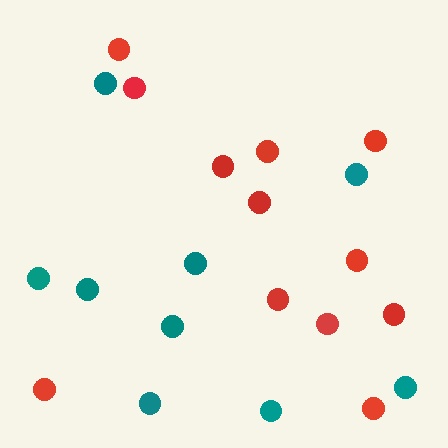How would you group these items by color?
There are 2 groups: one group of red circles (12) and one group of teal circles (9).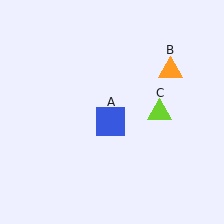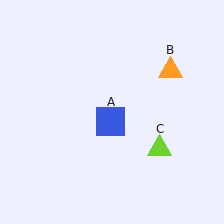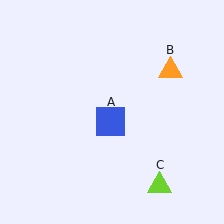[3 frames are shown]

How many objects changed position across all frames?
1 object changed position: lime triangle (object C).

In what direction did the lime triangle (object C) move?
The lime triangle (object C) moved down.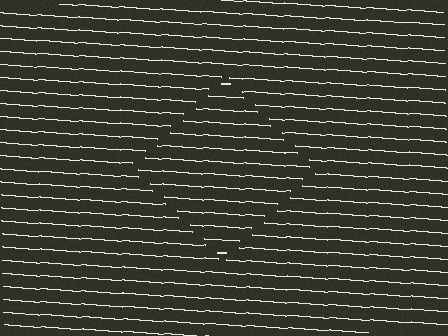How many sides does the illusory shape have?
4 sides — the line-ends trace a square.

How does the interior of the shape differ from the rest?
The interior of the shape contains the same grating, shifted by half a period — the contour is defined by the phase discontinuity where line-ends from the inner and outer gratings abut.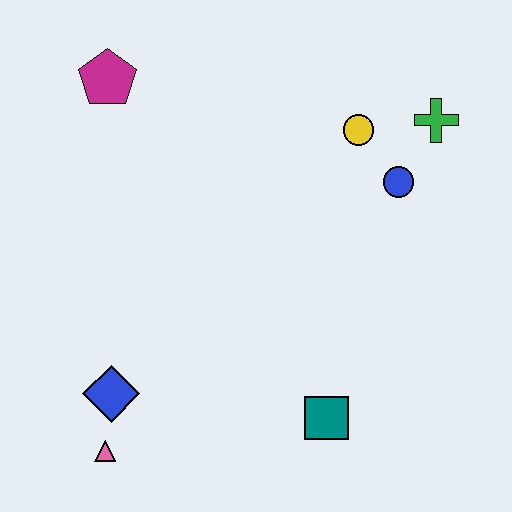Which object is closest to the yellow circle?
The blue circle is closest to the yellow circle.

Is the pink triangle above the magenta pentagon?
No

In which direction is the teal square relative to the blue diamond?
The teal square is to the right of the blue diamond.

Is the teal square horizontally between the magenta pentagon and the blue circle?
Yes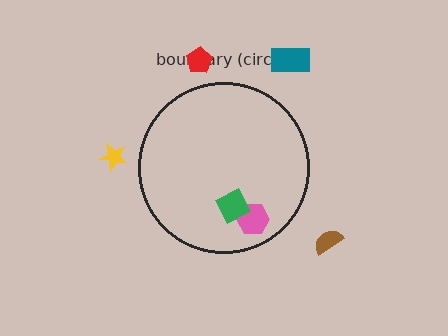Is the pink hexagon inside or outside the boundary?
Inside.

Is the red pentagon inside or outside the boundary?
Outside.